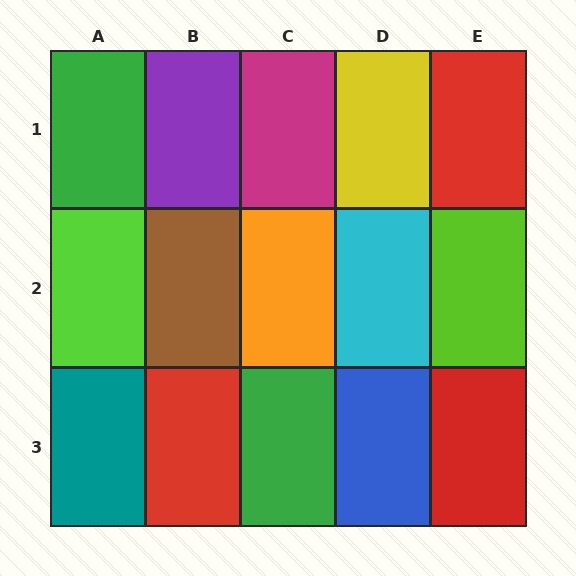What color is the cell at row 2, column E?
Lime.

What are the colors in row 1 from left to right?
Green, purple, magenta, yellow, red.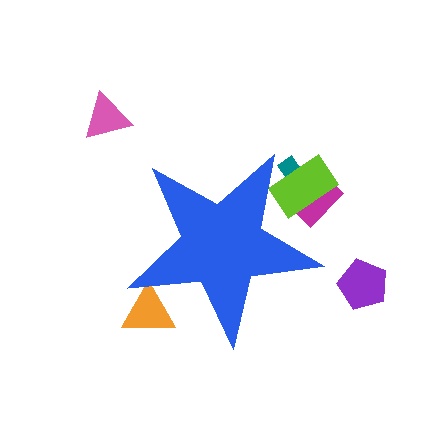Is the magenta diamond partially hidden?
Yes, the magenta diamond is partially hidden behind the blue star.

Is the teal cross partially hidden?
Yes, the teal cross is partially hidden behind the blue star.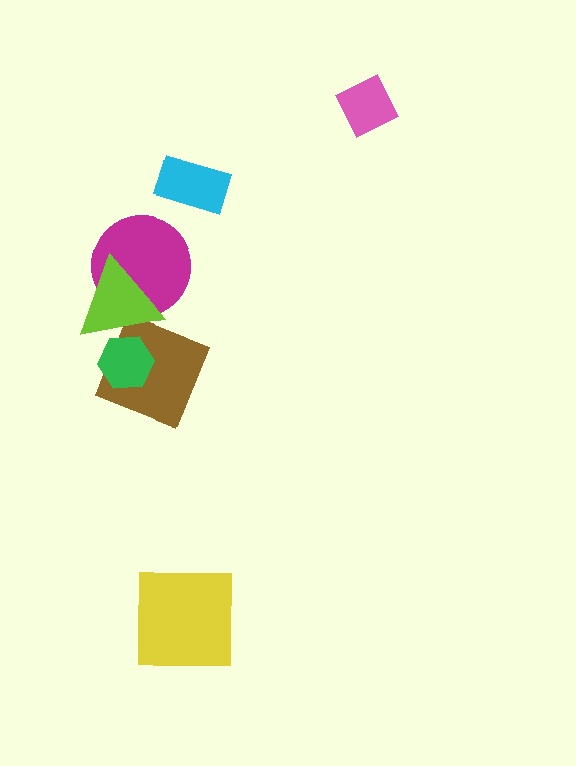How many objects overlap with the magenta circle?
1 object overlaps with the magenta circle.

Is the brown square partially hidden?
Yes, it is partially covered by another shape.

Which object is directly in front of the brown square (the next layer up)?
The green hexagon is directly in front of the brown square.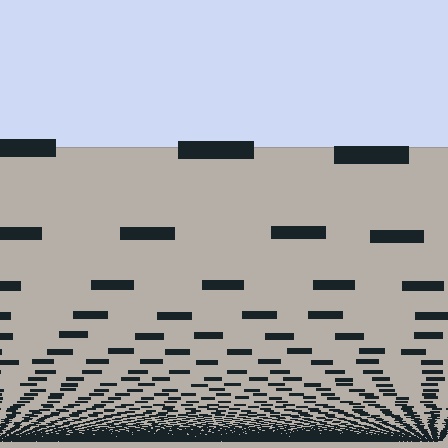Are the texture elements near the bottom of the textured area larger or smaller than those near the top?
Smaller. The gradient is inverted — elements near the bottom are smaller and denser.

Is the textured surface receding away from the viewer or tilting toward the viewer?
The surface appears to tilt toward the viewer. Texture elements get larger and sparser toward the top.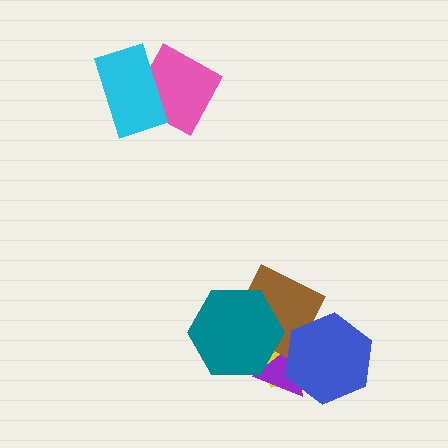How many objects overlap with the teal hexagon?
3 objects overlap with the teal hexagon.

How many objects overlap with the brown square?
3 objects overlap with the brown square.